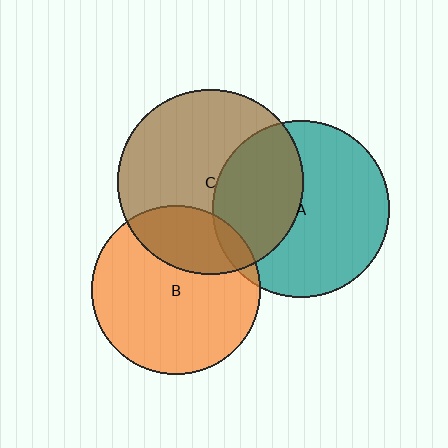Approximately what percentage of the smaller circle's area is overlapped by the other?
Approximately 25%.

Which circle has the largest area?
Circle C (brown).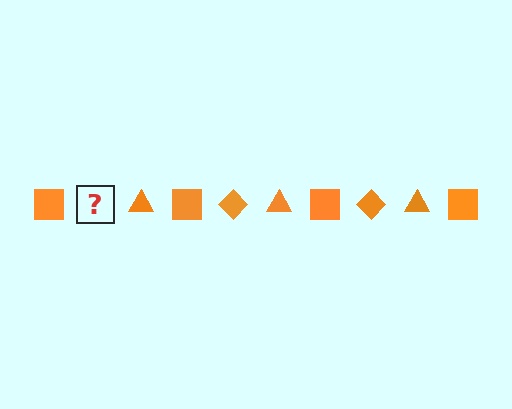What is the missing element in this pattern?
The missing element is an orange diamond.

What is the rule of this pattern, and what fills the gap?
The rule is that the pattern cycles through square, diamond, triangle shapes in orange. The gap should be filled with an orange diamond.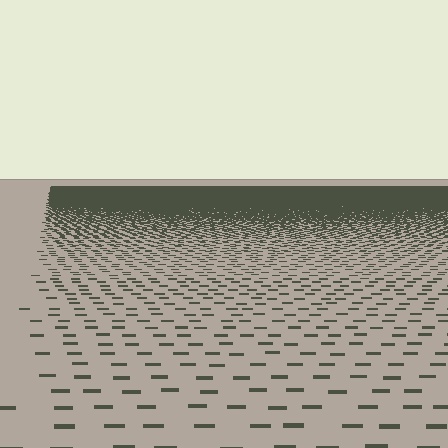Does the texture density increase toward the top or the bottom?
Density increases toward the top.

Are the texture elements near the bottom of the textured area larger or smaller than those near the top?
Larger. Near the bottom, elements are closer to the viewer and appear at a bigger on-screen size.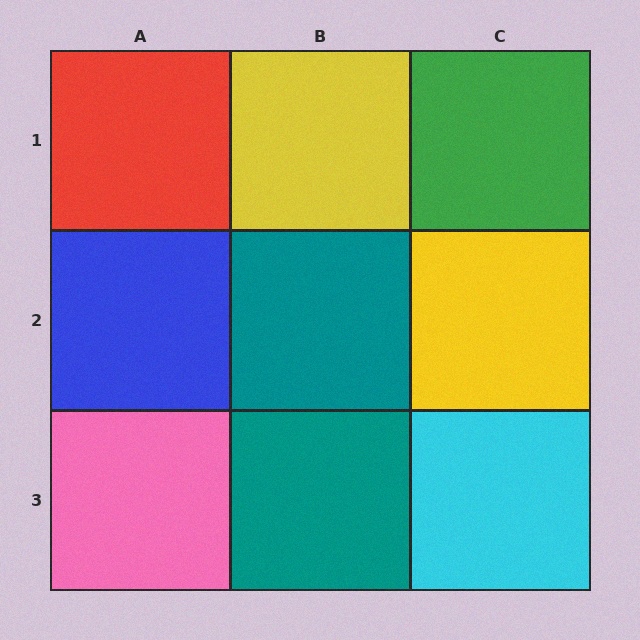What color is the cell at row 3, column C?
Cyan.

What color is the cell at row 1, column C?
Green.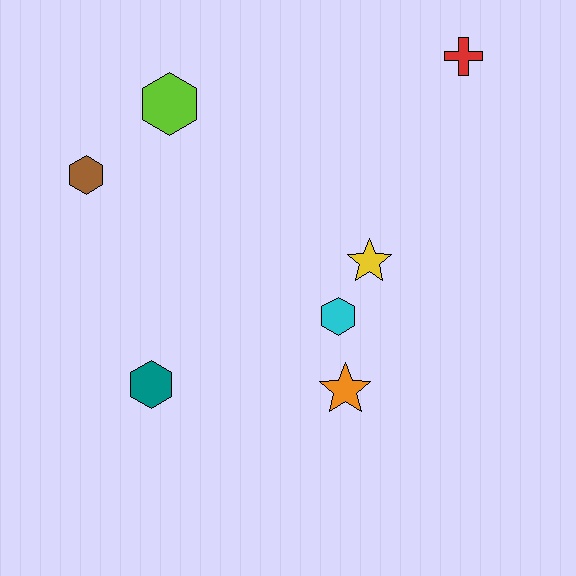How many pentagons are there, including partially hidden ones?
There are no pentagons.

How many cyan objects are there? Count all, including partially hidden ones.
There is 1 cyan object.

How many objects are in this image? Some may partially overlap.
There are 7 objects.